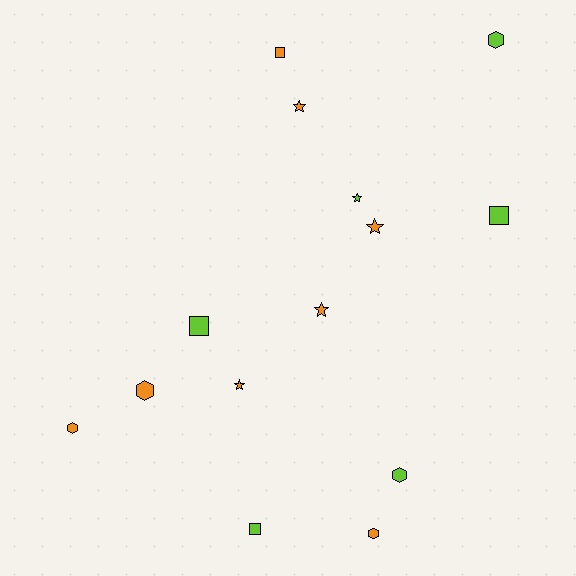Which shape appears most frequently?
Star, with 5 objects.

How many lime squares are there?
There are 3 lime squares.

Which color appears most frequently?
Orange, with 8 objects.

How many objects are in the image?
There are 14 objects.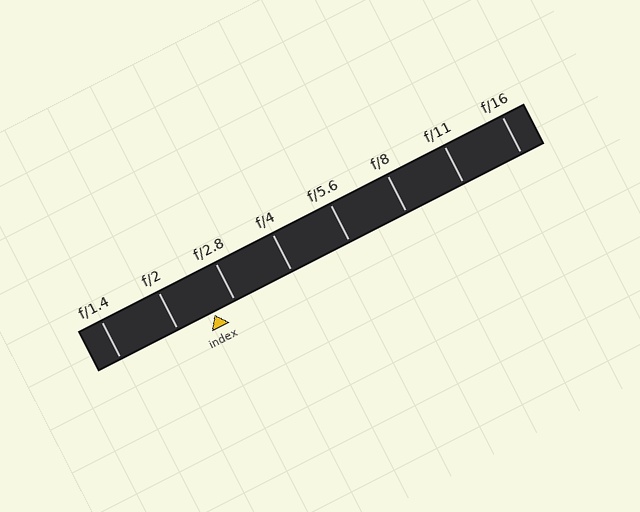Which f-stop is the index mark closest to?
The index mark is closest to f/2.8.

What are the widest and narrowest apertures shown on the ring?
The widest aperture shown is f/1.4 and the narrowest is f/16.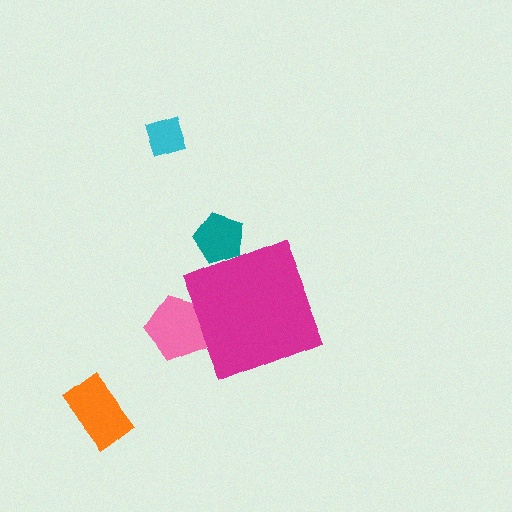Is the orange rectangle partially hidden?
No, the orange rectangle is fully visible.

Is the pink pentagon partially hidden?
Yes, the pink pentagon is partially hidden behind the magenta diamond.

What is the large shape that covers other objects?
A magenta diamond.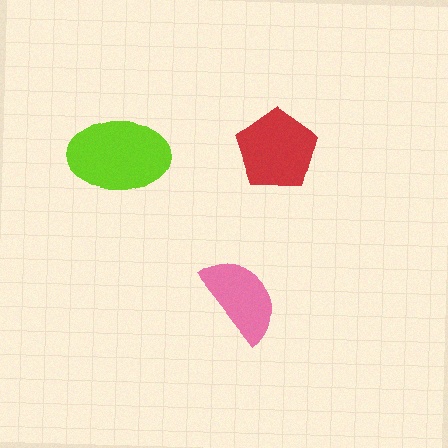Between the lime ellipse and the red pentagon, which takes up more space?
The lime ellipse.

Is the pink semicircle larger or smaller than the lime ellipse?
Smaller.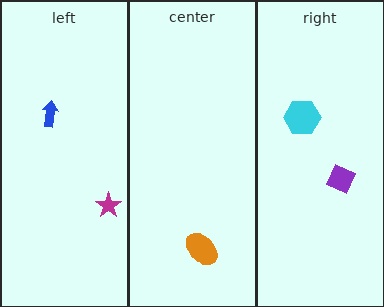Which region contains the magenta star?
The left region.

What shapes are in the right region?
The cyan hexagon, the purple diamond.